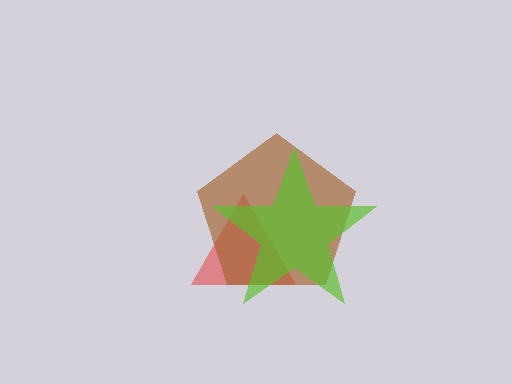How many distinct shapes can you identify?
There are 3 distinct shapes: a red triangle, a brown pentagon, a lime star.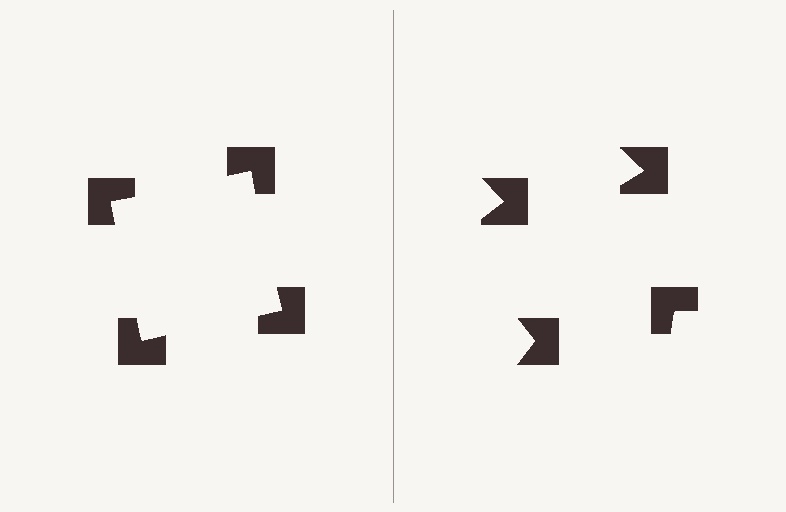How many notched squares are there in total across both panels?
8 — 4 on each side.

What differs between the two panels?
The notched squares are positioned identically on both sides; only the wedge orientations differ. On the left they align to a square; on the right they are misaligned.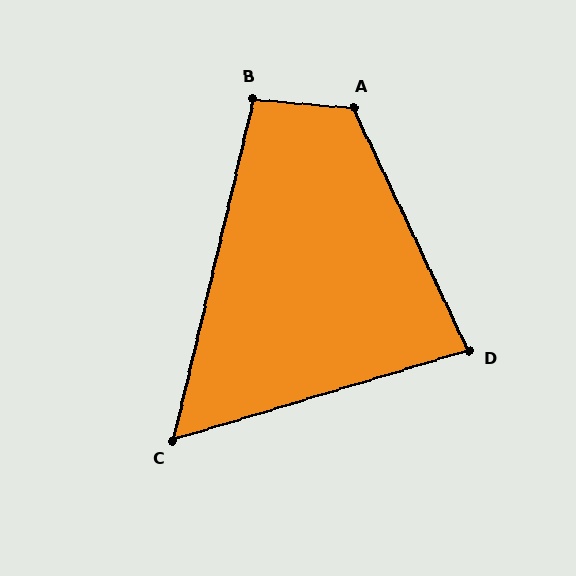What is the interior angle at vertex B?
Approximately 99 degrees (obtuse).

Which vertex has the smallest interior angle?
C, at approximately 60 degrees.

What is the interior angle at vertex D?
Approximately 81 degrees (acute).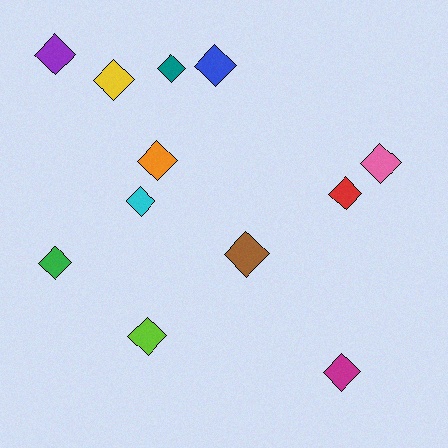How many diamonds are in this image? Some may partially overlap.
There are 12 diamonds.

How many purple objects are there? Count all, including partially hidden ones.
There is 1 purple object.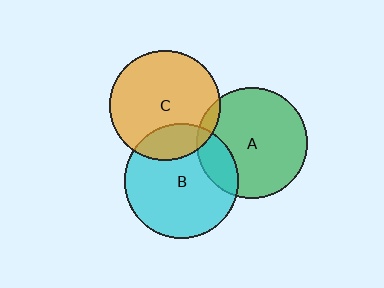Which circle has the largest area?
Circle B (cyan).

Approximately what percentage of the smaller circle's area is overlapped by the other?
Approximately 5%.